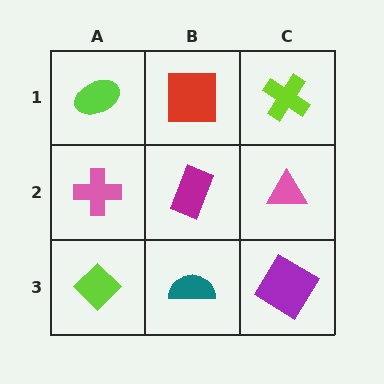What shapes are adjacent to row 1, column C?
A pink triangle (row 2, column C), a red square (row 1, column B).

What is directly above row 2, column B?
A red square.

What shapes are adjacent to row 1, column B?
A magenta rectangle (row 2, column B), a lime ellipse (row 1, column A), a lime cross (row 1, column C).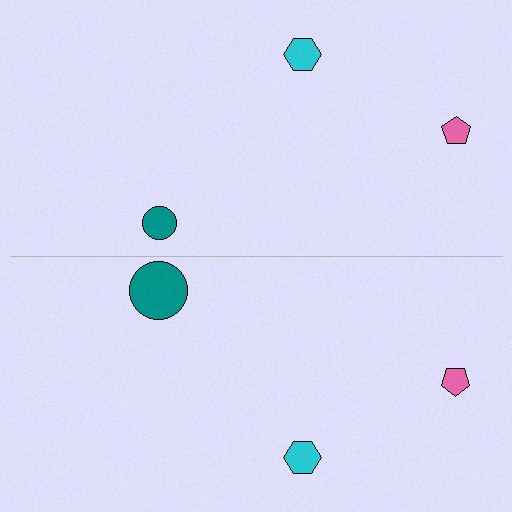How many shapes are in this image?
There are 6 shapes in this image.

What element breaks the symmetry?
The teal circle on the bottom side has a different size than its mirror counterpart.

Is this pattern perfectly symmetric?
No, the pattern is not perfectly symmetric. The teal circle on the bottom side has a different size than its mirror counterpart.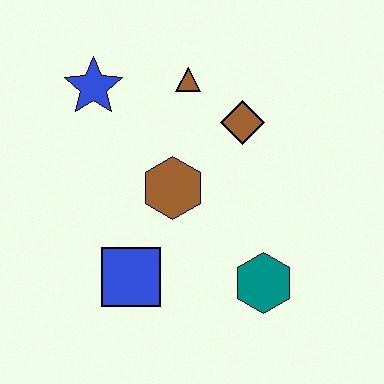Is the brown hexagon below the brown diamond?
Yes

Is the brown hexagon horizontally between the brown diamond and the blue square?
Yes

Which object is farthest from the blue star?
The teal hexagon is farthest from the blue star.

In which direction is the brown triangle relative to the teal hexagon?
The brown triangle is above the teal hexagon.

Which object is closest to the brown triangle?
The brown diamond is closest to the brown triangle.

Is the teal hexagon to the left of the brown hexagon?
No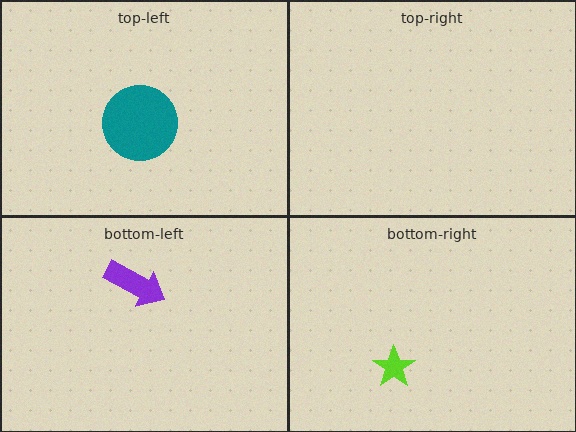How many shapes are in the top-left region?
1.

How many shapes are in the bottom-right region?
1.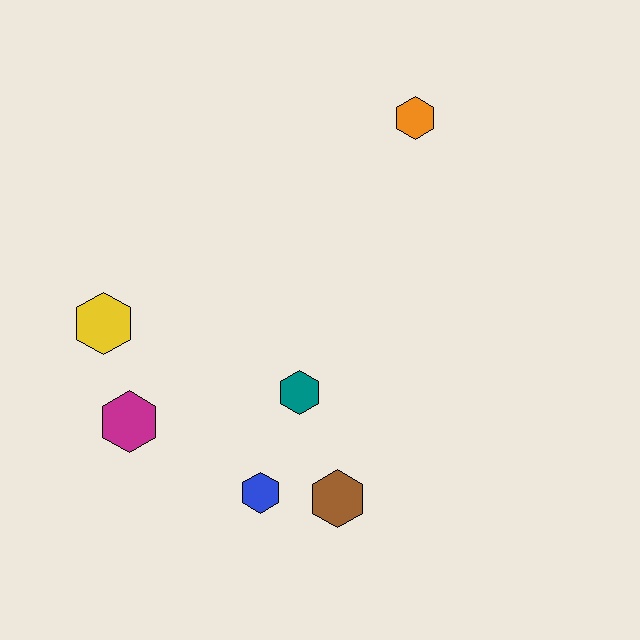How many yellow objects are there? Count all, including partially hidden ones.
There is 1 yellow object.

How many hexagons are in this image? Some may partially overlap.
There are 6 hexagons.